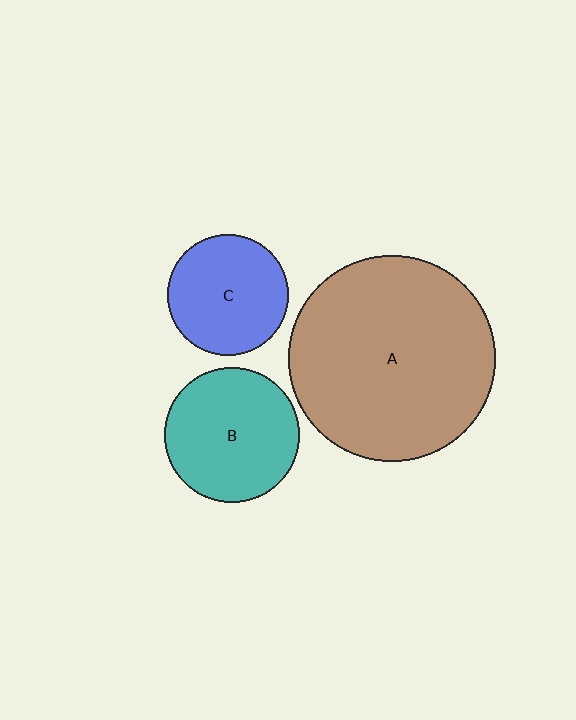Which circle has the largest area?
Circle A (brown).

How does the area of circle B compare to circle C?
Approximately 1.2 times.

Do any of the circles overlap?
No, none of the circles overlap.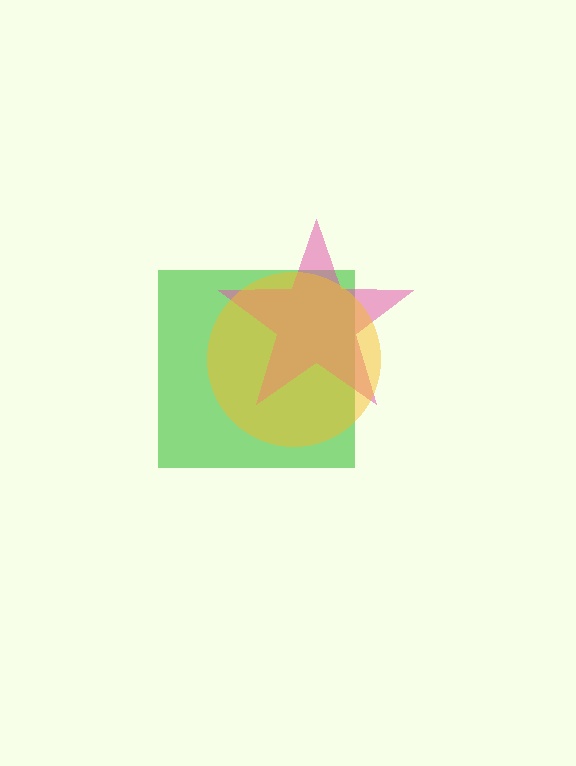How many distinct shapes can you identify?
There are 3 distinct shapes: a green square, a pink star, a yellow circle.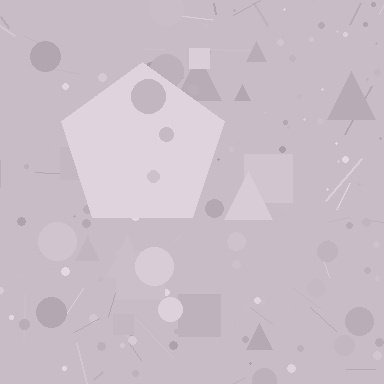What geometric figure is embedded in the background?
A pentagon is embedded in the background.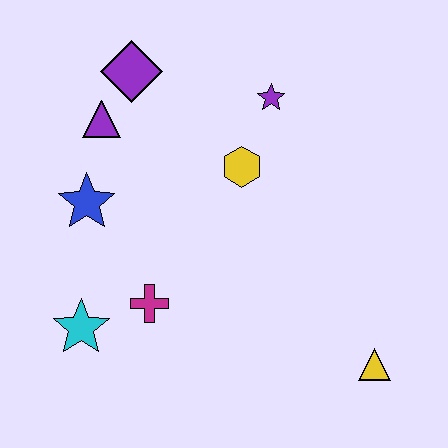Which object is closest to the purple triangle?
The purple diamond is closest to the purple triangle.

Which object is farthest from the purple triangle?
The yellow triangle is farthest from the purple triangle.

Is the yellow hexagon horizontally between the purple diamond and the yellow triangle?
Yes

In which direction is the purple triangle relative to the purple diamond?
The purple triangle is below the purple diamond.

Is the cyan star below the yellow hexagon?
Yes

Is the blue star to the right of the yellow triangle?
No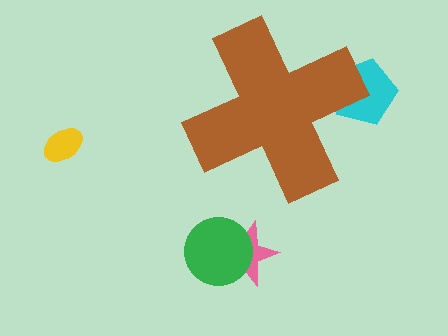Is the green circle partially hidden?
No, the green circle is fully visible.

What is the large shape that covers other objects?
A brown cross.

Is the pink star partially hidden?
No, the pink star is fully visible.